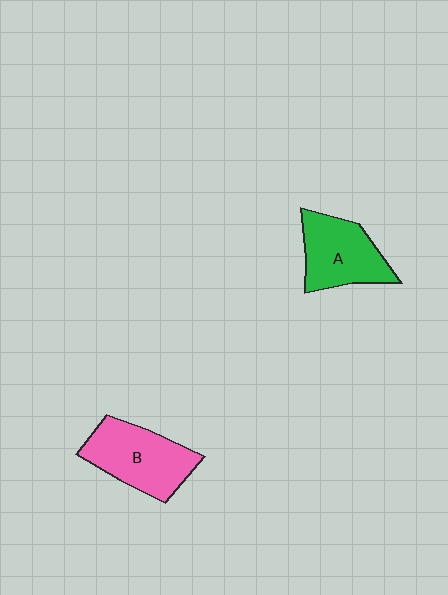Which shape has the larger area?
Shape B (pink).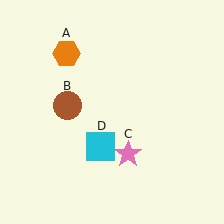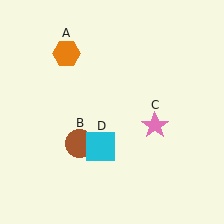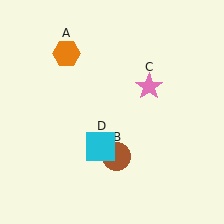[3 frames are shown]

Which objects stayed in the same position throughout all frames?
Orange hexagon (object A) and cyan square (object D) remained stationary.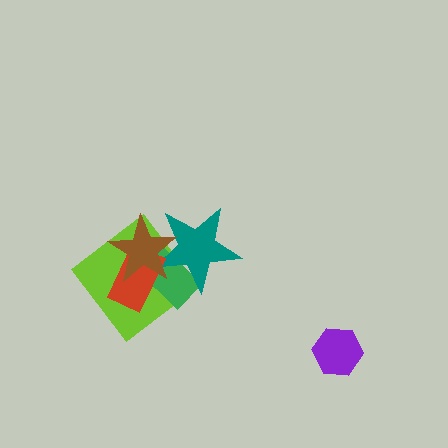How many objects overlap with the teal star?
4 objects overlap with the teal star.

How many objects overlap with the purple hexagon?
0 objects overlap with the purple hexagon.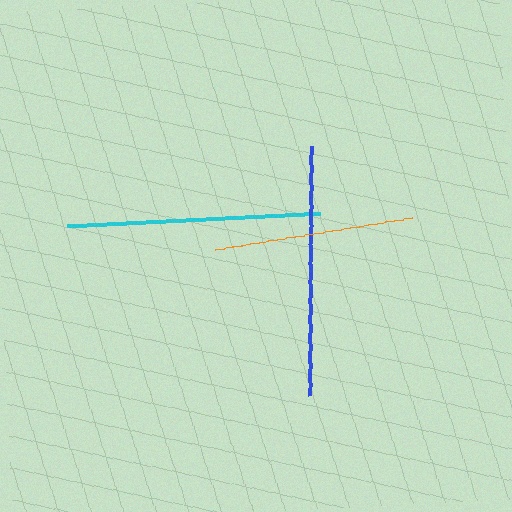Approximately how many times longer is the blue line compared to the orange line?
The blue line is approximately 1.2 times the length of the orange line.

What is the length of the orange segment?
The orange segment is approximately 200 pixels long.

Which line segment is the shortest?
The orange line is the shortest at approximately 200 pixels.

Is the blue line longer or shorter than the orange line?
The blue line is longer than the orange line.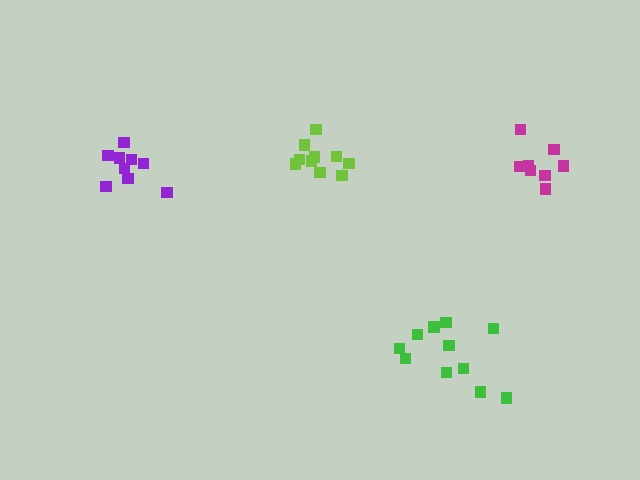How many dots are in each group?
Group 1: 11 dots, Group 2: 8 dots, Group 3: 9 dots, Group 4: 10 dots (38 total).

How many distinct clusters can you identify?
There are 4 distinct clusters.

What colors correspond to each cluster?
The clusters are colored: green, magenta, purple, lime.